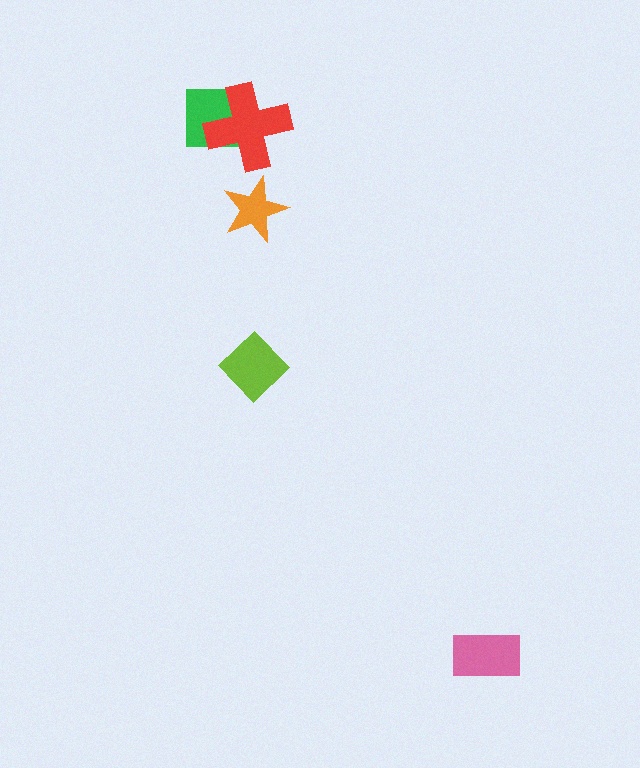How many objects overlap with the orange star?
0 objects overlap with the orange star.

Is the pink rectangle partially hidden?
No, no other shape covers it.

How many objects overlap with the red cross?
1 object overlaps with the red cross.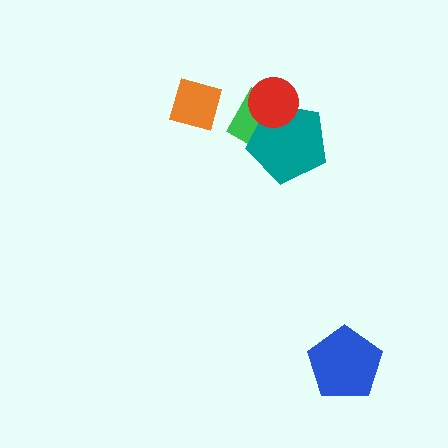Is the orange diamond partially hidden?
No, no other shape covers it.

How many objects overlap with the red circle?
2 objects overlap with the red circle.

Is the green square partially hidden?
Yes, it is partially covered by another shape.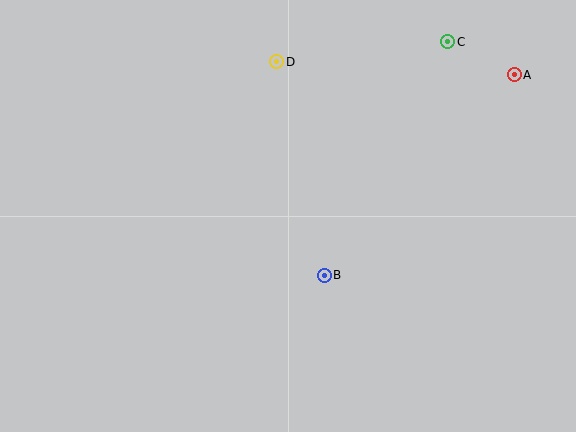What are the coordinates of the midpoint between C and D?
The midpoint between C and D is at (362, 52).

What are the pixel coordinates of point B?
Point B is at (324, 275).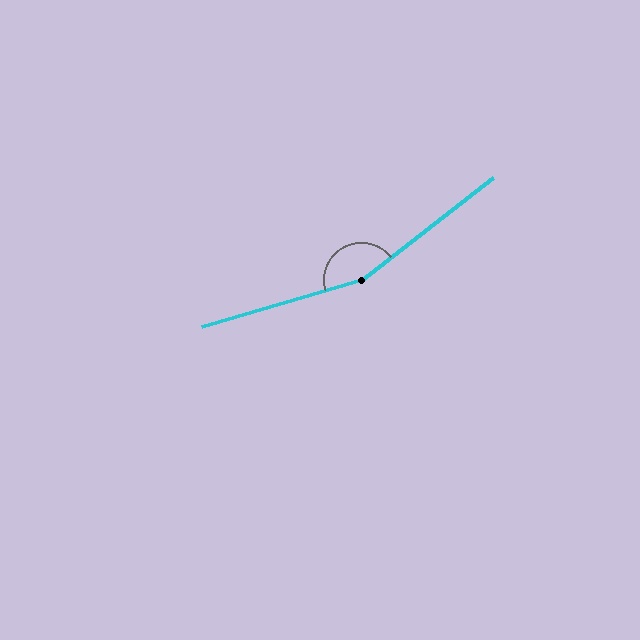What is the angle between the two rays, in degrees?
Approximately 159 degrees.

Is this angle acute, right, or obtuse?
It is obtuse.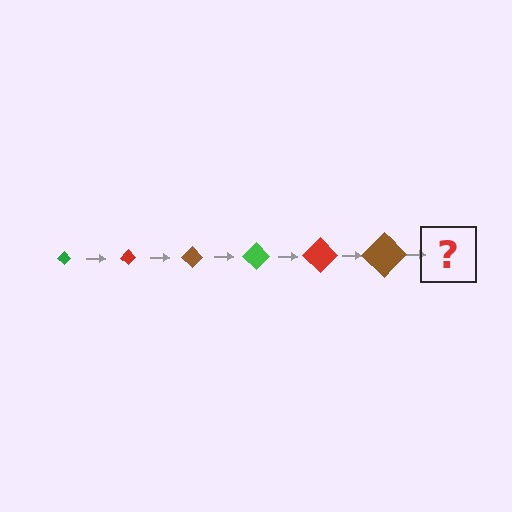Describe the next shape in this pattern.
It should be a green diamond, larger than the previous one.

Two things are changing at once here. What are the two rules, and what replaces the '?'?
The two rules are that the diamond grows larger each step and the color cycles through green, red, and brown. The '?' should be a green diamond, larger than the previous one.